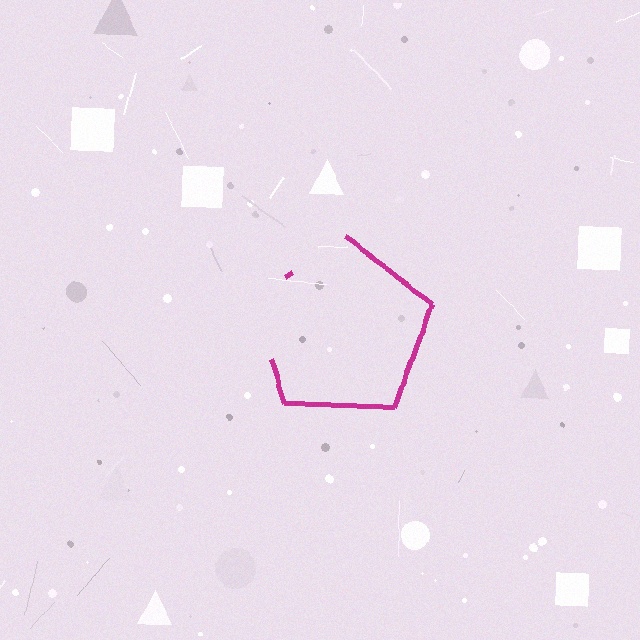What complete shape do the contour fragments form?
The contour fragments form a pentagon.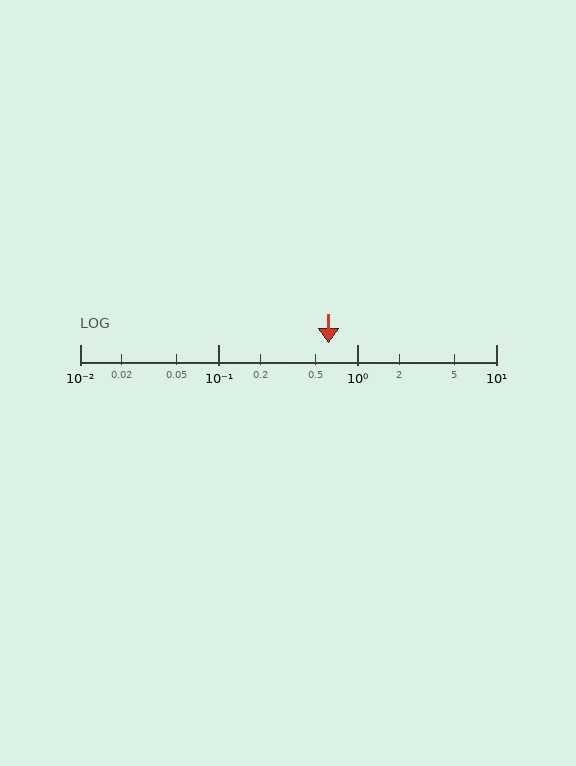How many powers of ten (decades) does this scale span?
The scale spans 3 decades, from 0.01 to 10.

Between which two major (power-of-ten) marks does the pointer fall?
The pointer is between 0.1 and 1.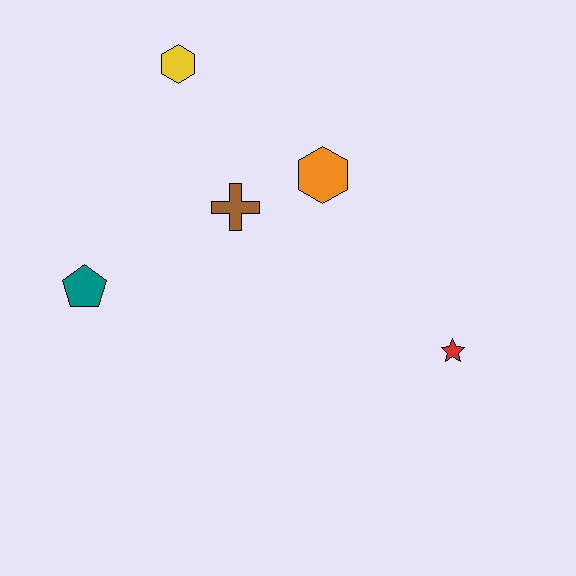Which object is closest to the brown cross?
The orange hexagon is closest to the brown cross.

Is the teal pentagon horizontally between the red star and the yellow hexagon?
No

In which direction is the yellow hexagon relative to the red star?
The yellow hexagon is above the red star.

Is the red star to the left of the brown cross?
No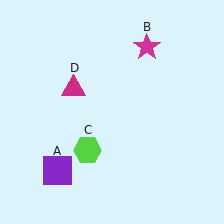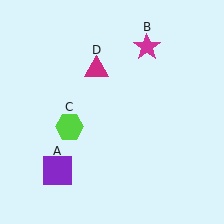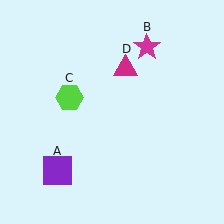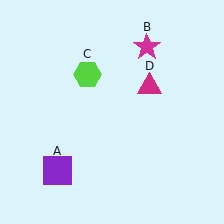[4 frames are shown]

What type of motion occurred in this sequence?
The lime hexagon (object C), magenta triangle (object D) rotated clockwise around the center of the scene.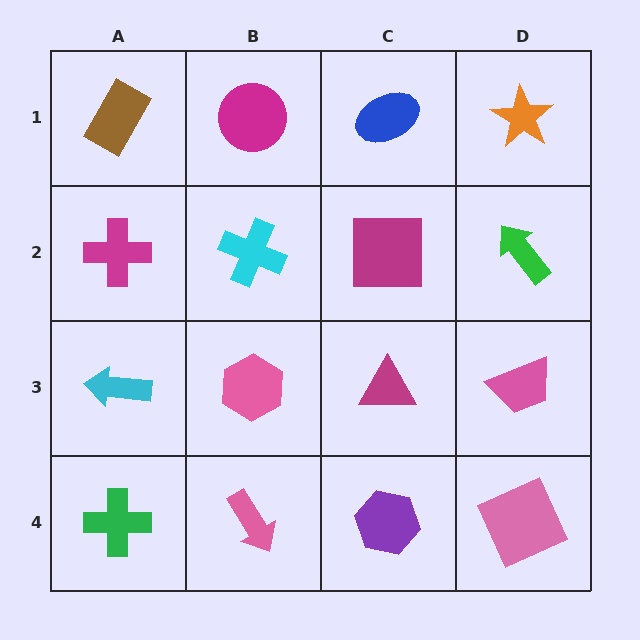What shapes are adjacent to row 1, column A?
A magenta cross (row 2, column A), a magenta circle (row 1, column B).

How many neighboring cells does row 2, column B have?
4.